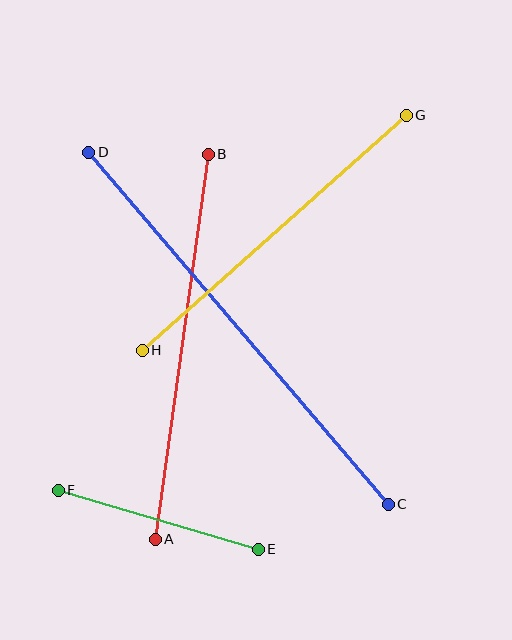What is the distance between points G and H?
The distance is approximately 354 pixels.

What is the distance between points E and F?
The distance is approximately 209 pixels.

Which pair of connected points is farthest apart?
Points C and D are farthest apart.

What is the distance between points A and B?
The distance is approximately 389 pixels.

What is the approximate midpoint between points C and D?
The midpoint is at approximately (239, 328) pixels.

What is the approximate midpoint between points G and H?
The midpoint is at approximately (274, 233) pixels.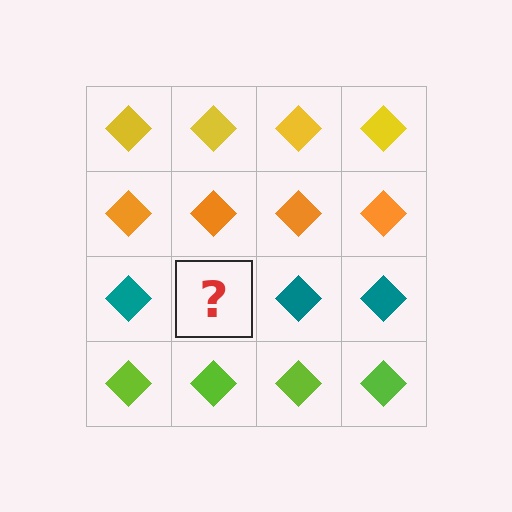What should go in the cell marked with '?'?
The missing cell should contain a teal diamond.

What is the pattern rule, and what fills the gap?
The rule is that each row has a consistent color. The gap should be filled with a teal diamond.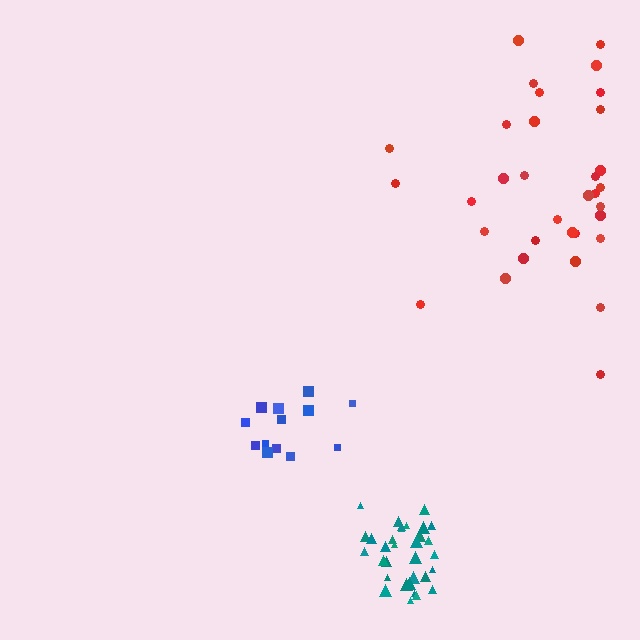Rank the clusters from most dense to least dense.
teal, blue, red.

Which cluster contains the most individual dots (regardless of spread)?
Red (33).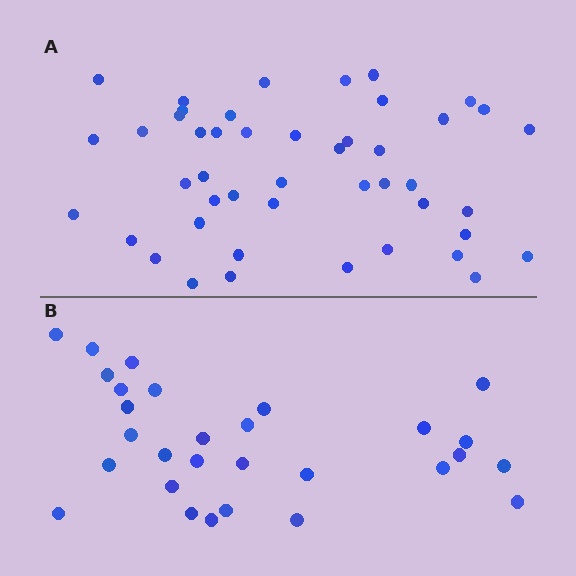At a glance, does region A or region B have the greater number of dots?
Region A (the top region) has more dots.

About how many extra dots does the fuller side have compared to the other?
Region A has approximately 15 more dots than region B.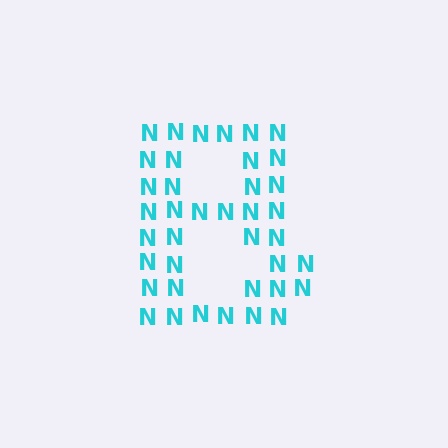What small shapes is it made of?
It is made of small letter N's.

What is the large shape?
The large shape is the letter B.